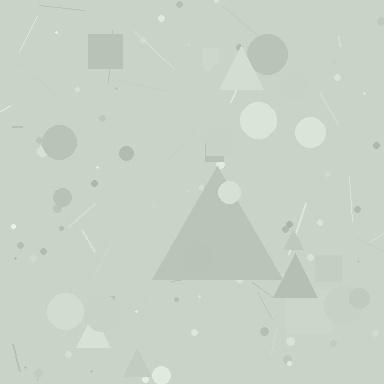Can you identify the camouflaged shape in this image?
The camouflaged shape is a triangle.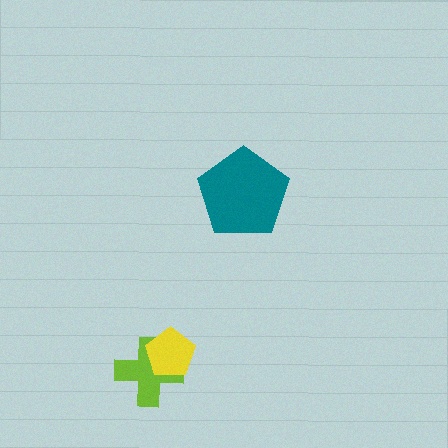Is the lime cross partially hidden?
Yes, it is partially covered by another shape.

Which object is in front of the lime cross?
The yellow pentagon is in front of the lime cross.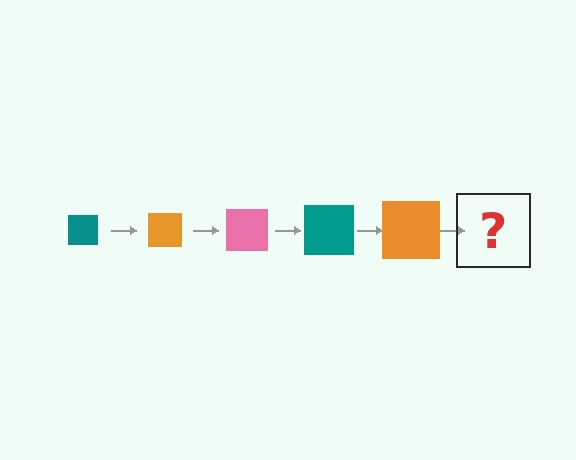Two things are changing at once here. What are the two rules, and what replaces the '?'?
The two rules are that the square grows larger each step and the color cycles through teal, orange, and pink. The '?' should be a pink square, larger than the previous one.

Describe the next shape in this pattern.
It should be a pink square, larger than the previous one.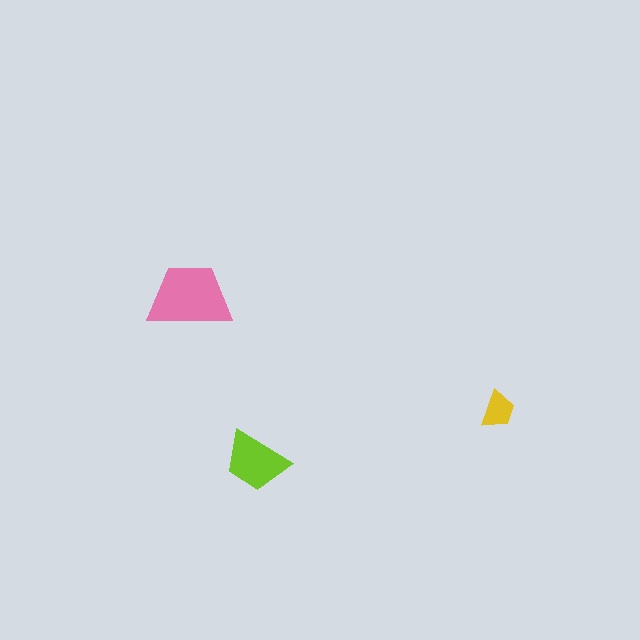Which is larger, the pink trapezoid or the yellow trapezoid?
The pink one.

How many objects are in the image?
There are 3 objects in the image.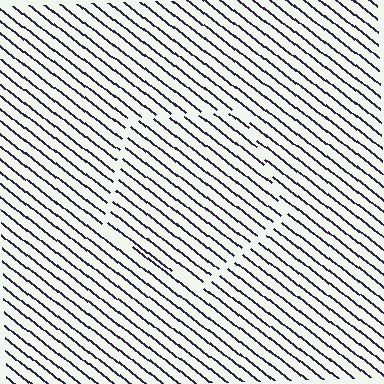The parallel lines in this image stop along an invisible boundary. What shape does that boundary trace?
An illusory pentagon. The interior of the shape contains the same grating, shifted by half a period — the contour is defined by the phase discontinuity where line-ends from the inner and outer gratings abut.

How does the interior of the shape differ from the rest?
The interior of the shape contains the same grating, shifted by half a period — the contour is defined by the phase discontinuity where line-ends from the inner and outer gratings abut.